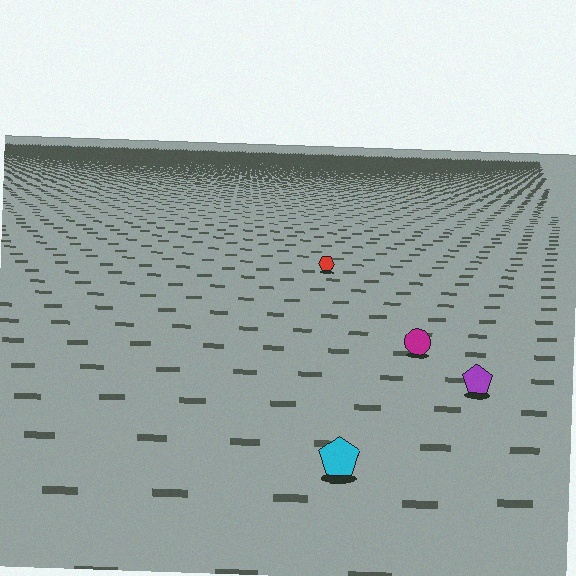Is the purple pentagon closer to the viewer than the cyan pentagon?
No. The cyan pentagon is closer — you can tell from the texture gradient: the ground texture is coarser near it.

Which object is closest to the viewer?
The cyan pentagon is closest. The texture marks near it are larger and more spread out.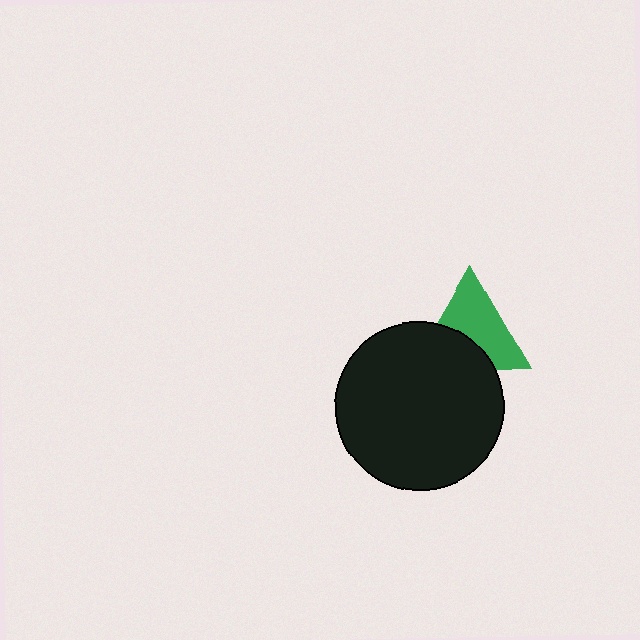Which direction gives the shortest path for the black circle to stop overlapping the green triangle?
Moving down gives the shortest separation.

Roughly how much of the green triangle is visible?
About half of it is visible (roughly 61%).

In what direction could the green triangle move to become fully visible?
The green triangle could move up. That would shift it out from behind the black circle entirely.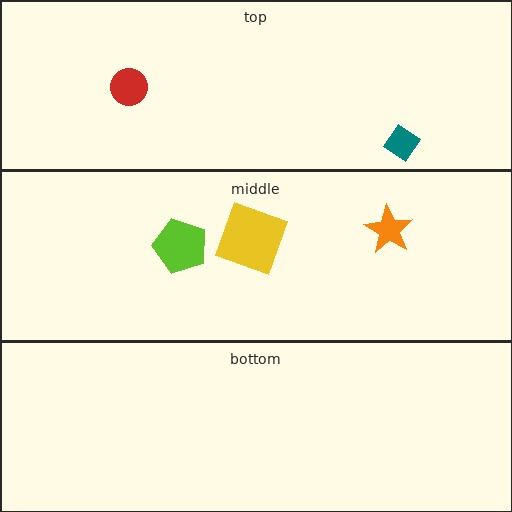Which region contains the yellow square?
The middle region.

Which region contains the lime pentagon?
The middle region.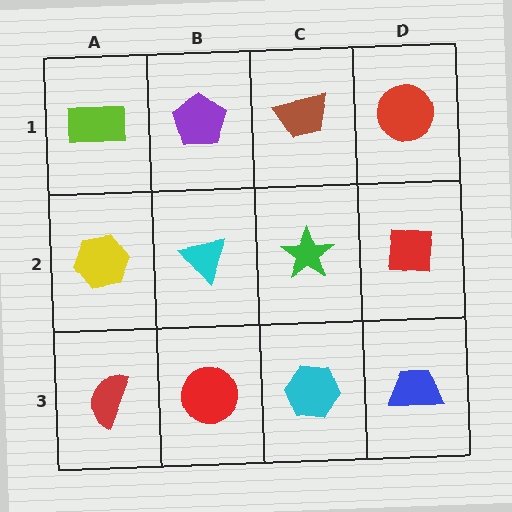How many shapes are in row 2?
4 shapes.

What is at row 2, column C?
A green star.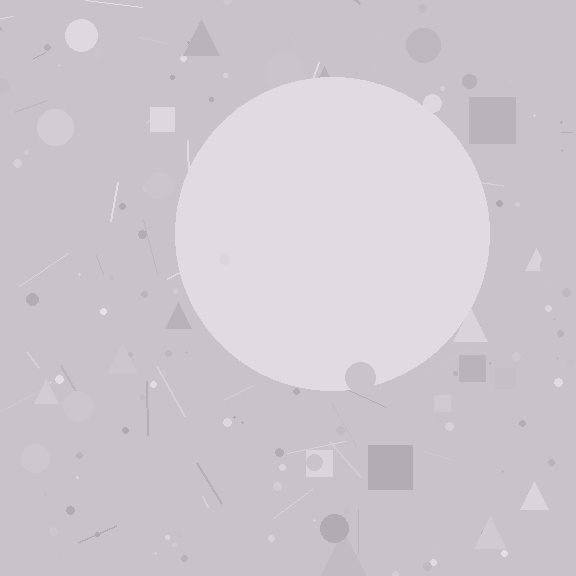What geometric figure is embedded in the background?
A circle is embedded in the background.